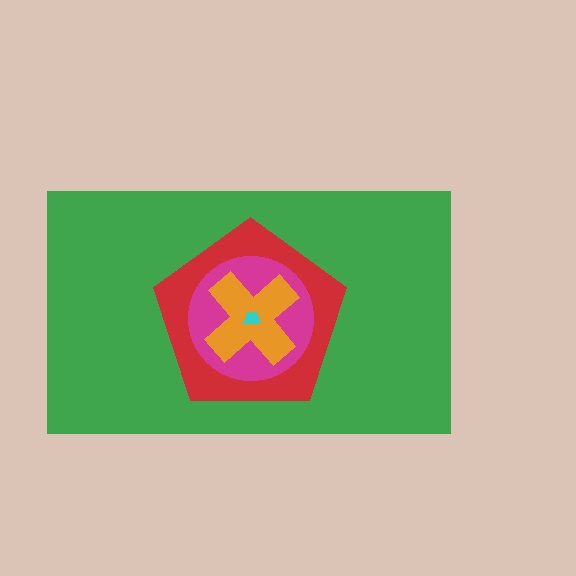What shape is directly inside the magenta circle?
The orange cross.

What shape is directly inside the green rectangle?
The red pentagon.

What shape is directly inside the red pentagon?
The magenta circle.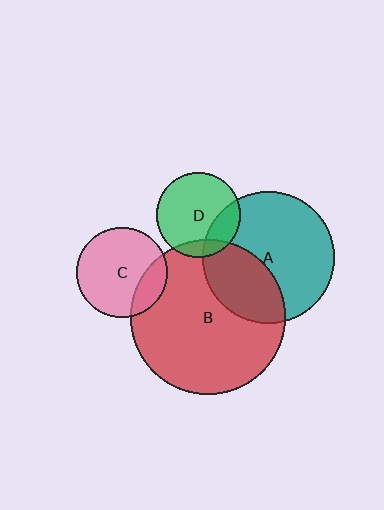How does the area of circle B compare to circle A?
Approximately 1.4 times.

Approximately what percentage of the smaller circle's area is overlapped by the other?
Approximately 15%.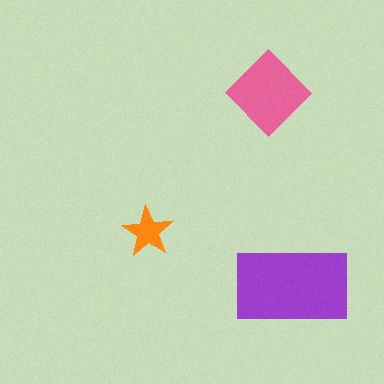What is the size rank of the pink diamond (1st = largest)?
2nd.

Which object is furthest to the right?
The purple rectangle is rightmost.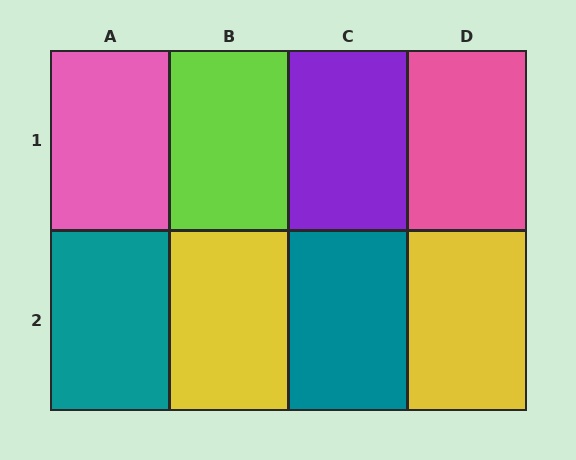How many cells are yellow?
2 cells are yellow.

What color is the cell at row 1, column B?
Lime.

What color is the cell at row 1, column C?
Purple.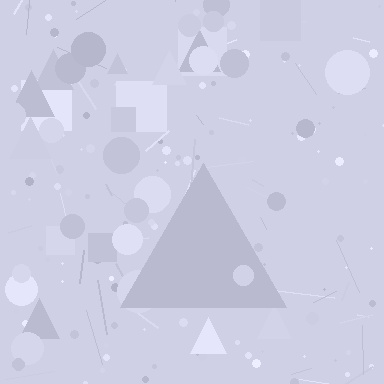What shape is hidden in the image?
A triangle is hidden in the image.